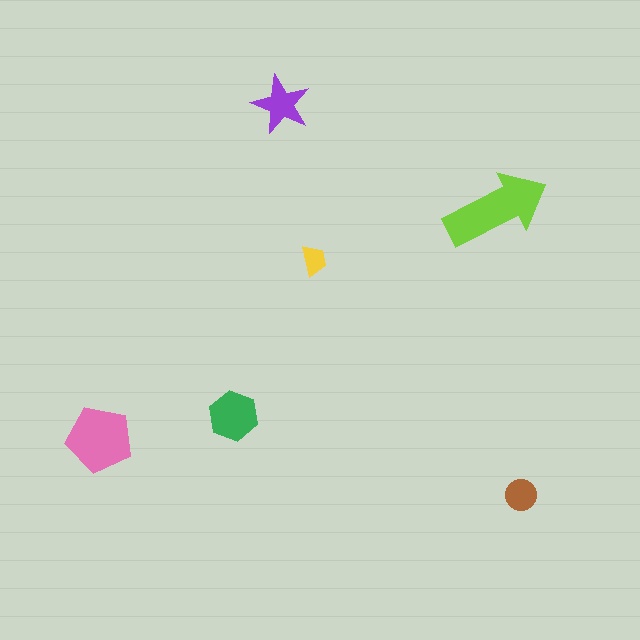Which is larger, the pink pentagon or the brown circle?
The pink pentagon.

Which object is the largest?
The lime arrow.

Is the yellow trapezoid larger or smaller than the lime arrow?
Smaller.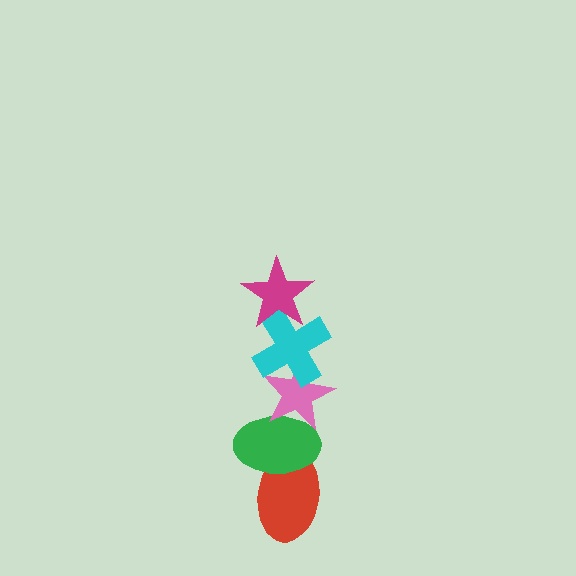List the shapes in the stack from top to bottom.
From top to bottom: the magenta star, the cyan cross, the pink star, the green ellipse, the red ellipse.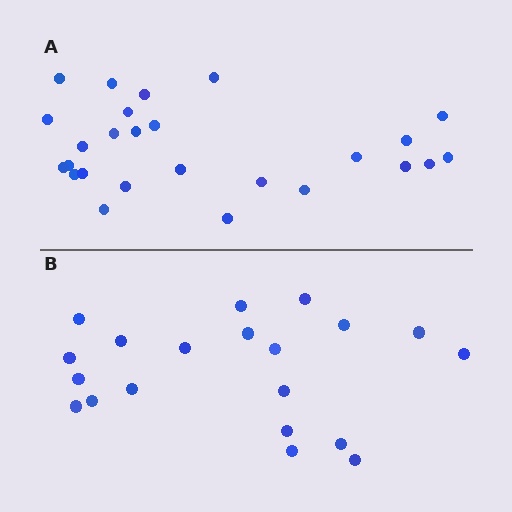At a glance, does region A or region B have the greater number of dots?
Region A (the top region) has more dots.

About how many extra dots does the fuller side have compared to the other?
Region A has about 6 more dots than region B.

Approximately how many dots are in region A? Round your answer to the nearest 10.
About 30 dots. (The exact count is 26, which rounds to 30.)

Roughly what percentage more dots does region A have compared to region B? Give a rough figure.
About 30% more.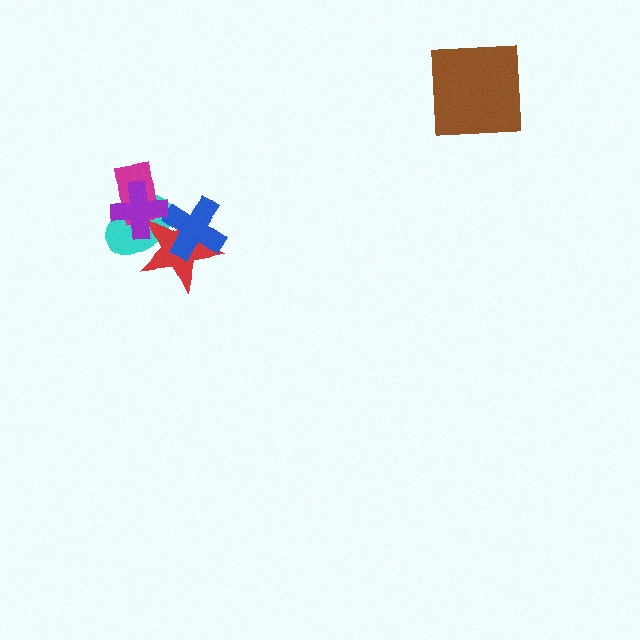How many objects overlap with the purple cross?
3 objects overlap with the purple cross.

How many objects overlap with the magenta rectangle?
2 objects overlap with the magenta rectangle.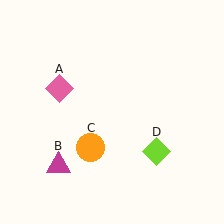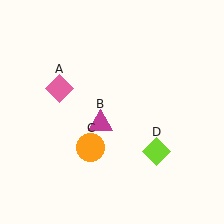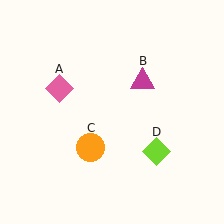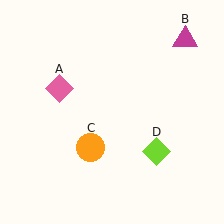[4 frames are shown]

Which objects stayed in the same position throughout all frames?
Pink diamond (object A) and orange circle (object C) and lime diamond (object D) remained stationary.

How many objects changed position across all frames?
1 object changed position: magenta triangle (object B).